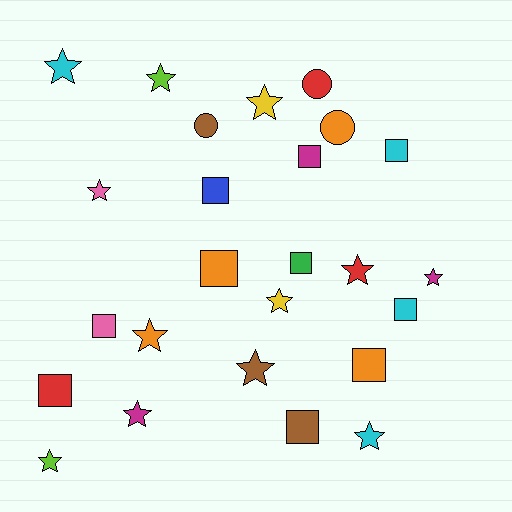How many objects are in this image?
There are 25 objects.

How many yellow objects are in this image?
There are 2 yellow objects.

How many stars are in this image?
There are 12 stars.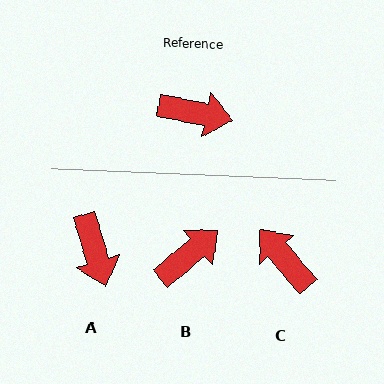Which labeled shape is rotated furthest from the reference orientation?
C, about 141 degrees away.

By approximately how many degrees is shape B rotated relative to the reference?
Approximately 51 degrees counter-clockwise.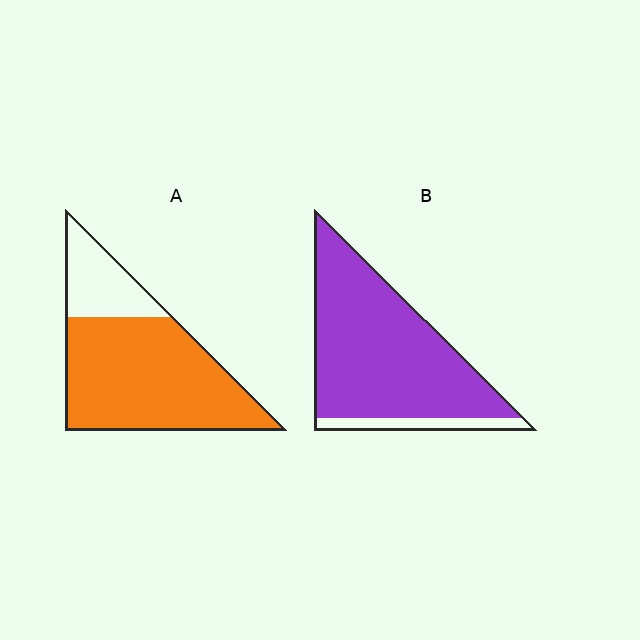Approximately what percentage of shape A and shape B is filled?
A is approximately 75% and B is approximately 90%.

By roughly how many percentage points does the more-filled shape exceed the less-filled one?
By roughly 10 percentage points (B over A).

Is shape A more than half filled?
Yes.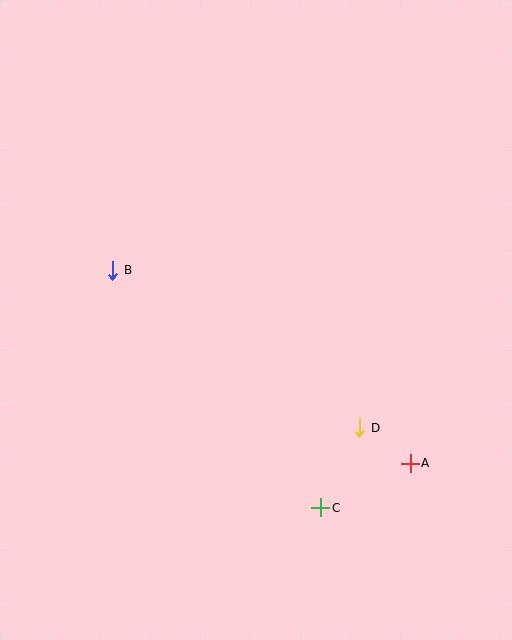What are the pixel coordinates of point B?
Point B is at (113, 270).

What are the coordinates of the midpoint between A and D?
The midpoint between A and D is at (385, 446).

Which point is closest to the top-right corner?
Point D is closest to the top-right corner.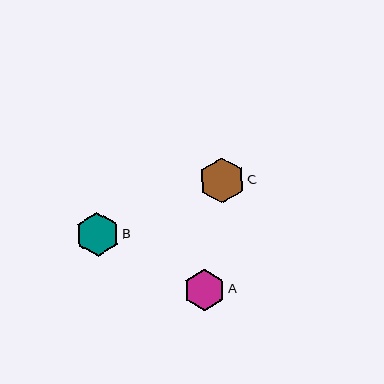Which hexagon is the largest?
Hexagon C is the largest with a size of approximately 46 pixels.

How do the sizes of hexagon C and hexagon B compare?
Hexagon C and hexagon B are approximately the same size.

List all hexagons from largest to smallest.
From largest to smallest: C, B, A.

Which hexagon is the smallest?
Hexagon A is the smallest with a size of approximately 41 pixels.